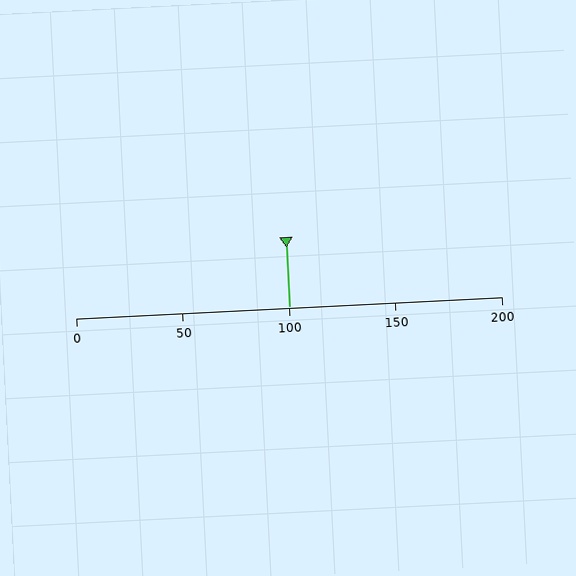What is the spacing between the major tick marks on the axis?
The major ticks are spaced 50 apart.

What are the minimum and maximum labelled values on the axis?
The axis runs from 0 to 200.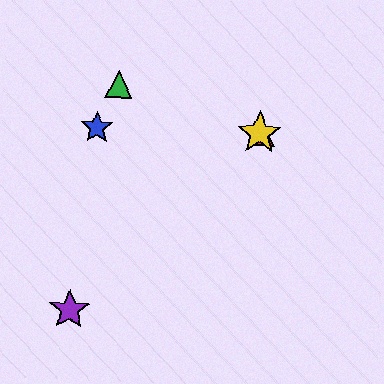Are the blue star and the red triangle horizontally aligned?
Yes, both are at y≈128.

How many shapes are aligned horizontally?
3 shapes (the red triangle, the blue star, the yellow star) are aligned horizontally.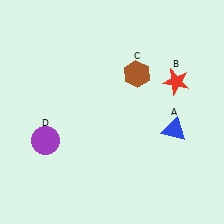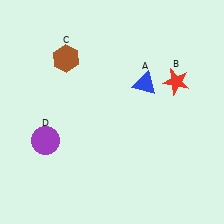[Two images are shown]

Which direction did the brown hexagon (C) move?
The brown hexagon (C) moved left.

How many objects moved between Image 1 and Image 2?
2 objects moved between the two images.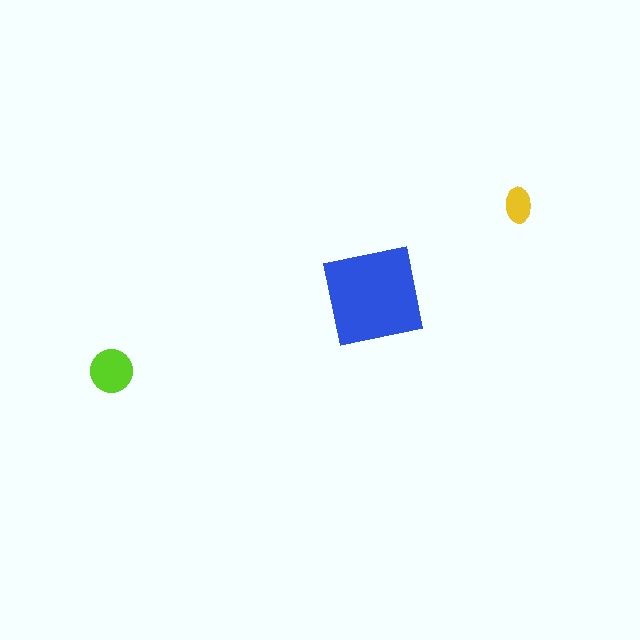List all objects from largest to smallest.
The blue square, the lime circle, the yellow ellipse.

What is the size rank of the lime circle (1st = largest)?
2nd.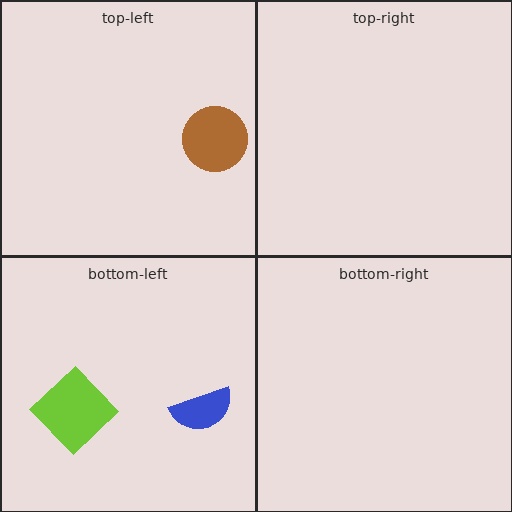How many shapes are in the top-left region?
1.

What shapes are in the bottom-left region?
The lime diamond, the blue semicircle.